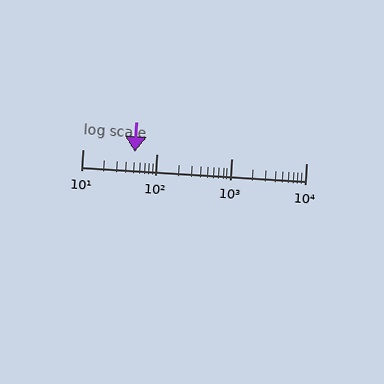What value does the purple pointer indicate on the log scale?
The pointer indicates approximately 51.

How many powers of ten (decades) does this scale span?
The scale spans 3 decades, from 10 to 10000.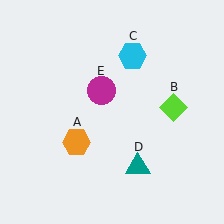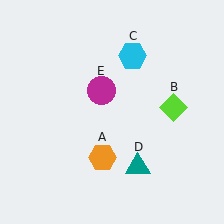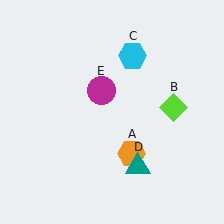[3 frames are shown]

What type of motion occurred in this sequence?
The orange hexagon (object A) rotated counterclockwise around the center of the scene.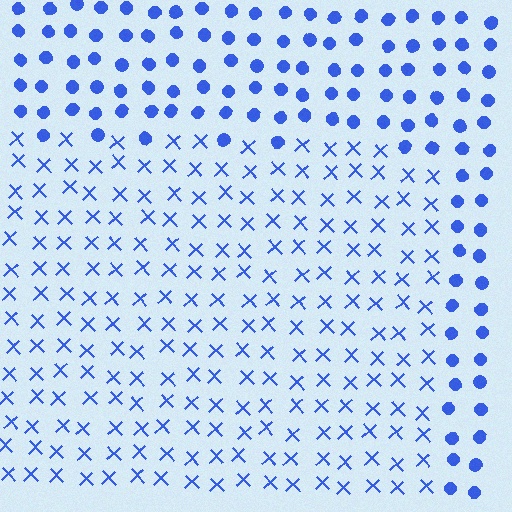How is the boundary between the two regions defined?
The boundary is defined by a change in element shape: X marks inside vs. circles outside. All elements share the same color and spacing.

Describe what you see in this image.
The image is filled with small blue elements arranged in a uniform grid. A rectangle-shaped region contains X marks, while the surrounding area contains circles. The boundary is defined purely by the change in element shape.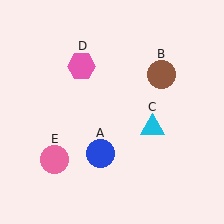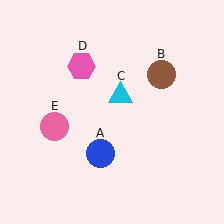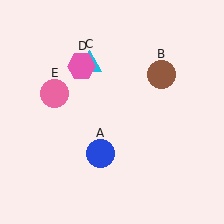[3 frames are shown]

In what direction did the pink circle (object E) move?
The pink circle (object E) moved up.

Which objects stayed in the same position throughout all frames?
Blue circle (object A) and brown circle (object B) and pink hexagon (object D) remained stationary.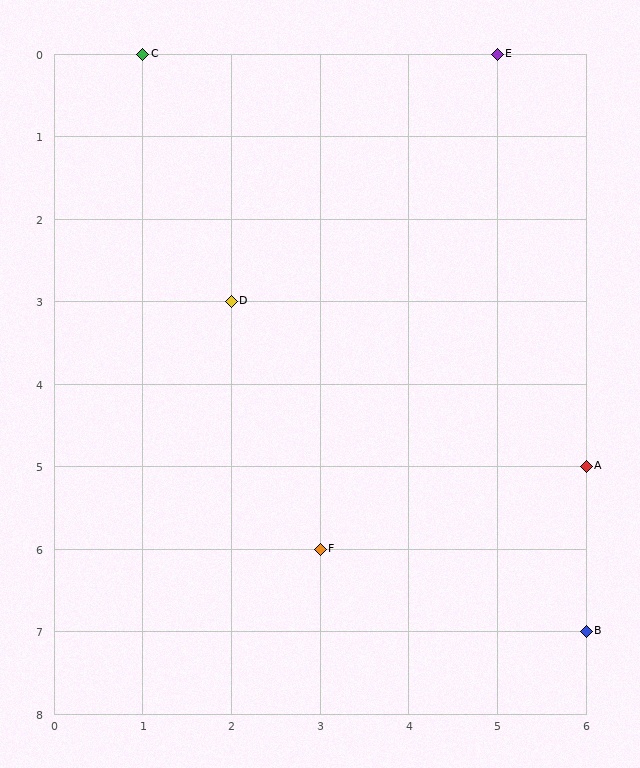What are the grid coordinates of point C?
Point C is at grid coordinates (1, 0).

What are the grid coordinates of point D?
Point D is at grid coordinates (2, 3).